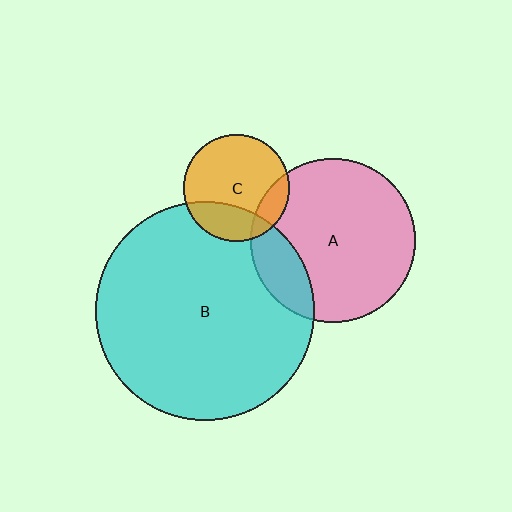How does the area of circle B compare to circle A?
Approximately 1.8 times.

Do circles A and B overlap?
Yes.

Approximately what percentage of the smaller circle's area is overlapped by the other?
Approximately 20%.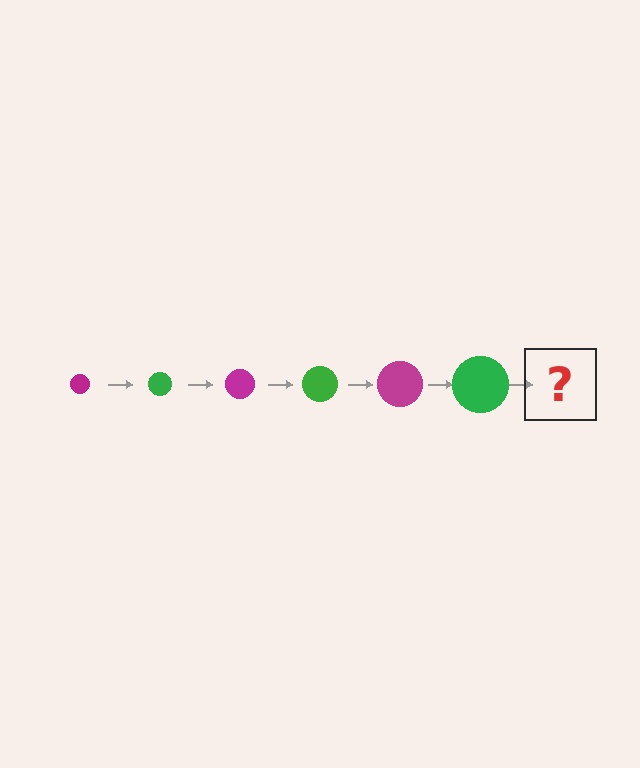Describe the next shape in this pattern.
It should be a magenta circle, larger than the previous one.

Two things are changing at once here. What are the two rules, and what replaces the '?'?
The two rules are that the circle grows larger each step and the color cycles through magenta and green. The '?' should be a magenta circle, larger than the previous one.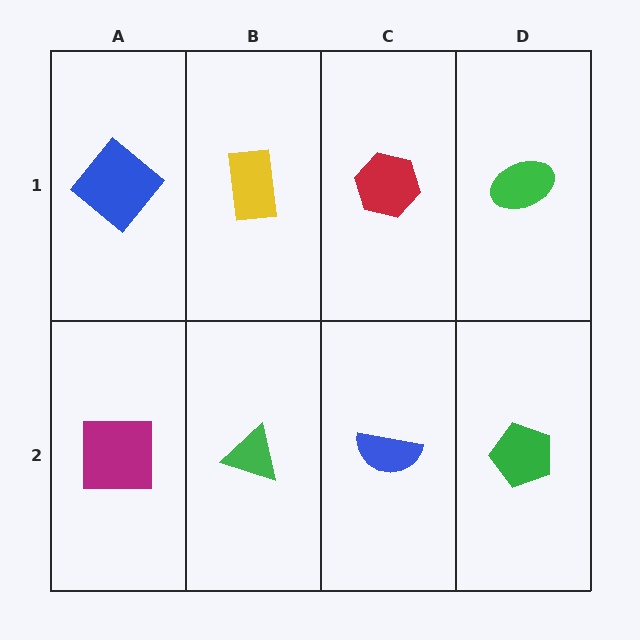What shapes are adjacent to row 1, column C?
A blue semicircle (row 2, column C), a yellow rectangle (row 1, column B), a green ellipse (row 1, column D).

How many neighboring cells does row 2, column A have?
2.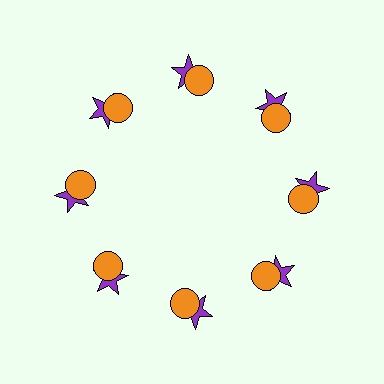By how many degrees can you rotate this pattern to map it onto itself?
The pattern maps onto itself every 45 degrees of rotation.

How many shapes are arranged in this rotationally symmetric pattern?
There are 16 shapes, arranged in 8 groups of 2.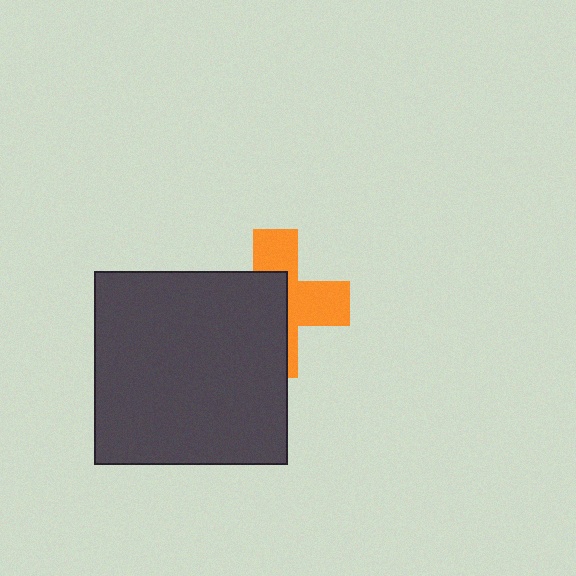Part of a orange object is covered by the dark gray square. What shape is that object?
It is a cross.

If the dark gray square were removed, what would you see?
You would see the complete orange cross.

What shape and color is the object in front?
The object in front is a dark gray square.